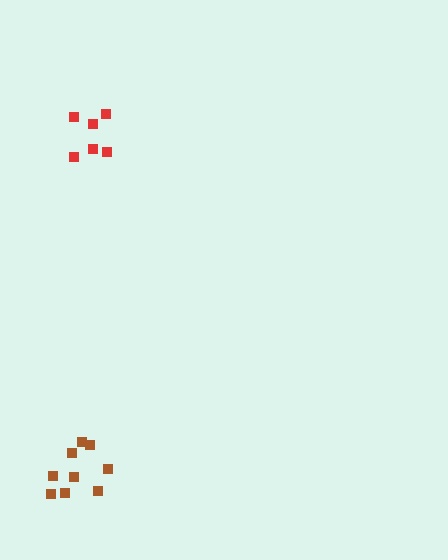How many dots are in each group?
Group 1: 6 dots, Group 2: 9 dots (15 total).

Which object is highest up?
The red cluster is topmost.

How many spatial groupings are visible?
There are 2 spatial groupings.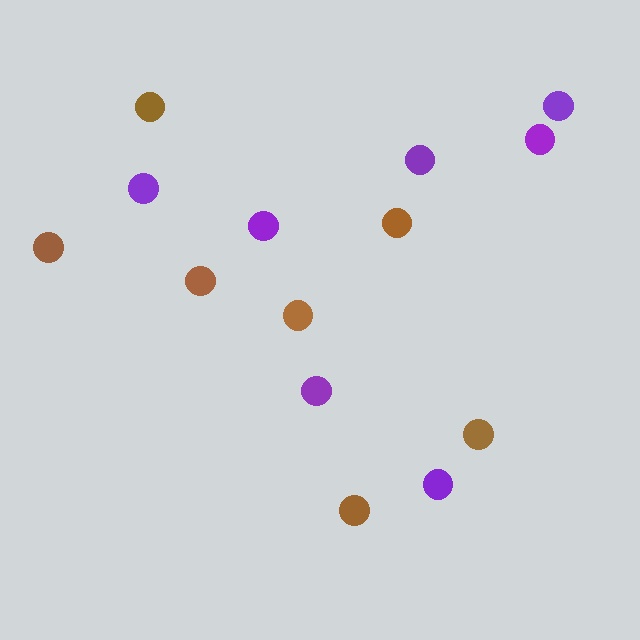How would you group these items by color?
There are 2 groups: one group of brown circles (7) and one group of purple circles (7).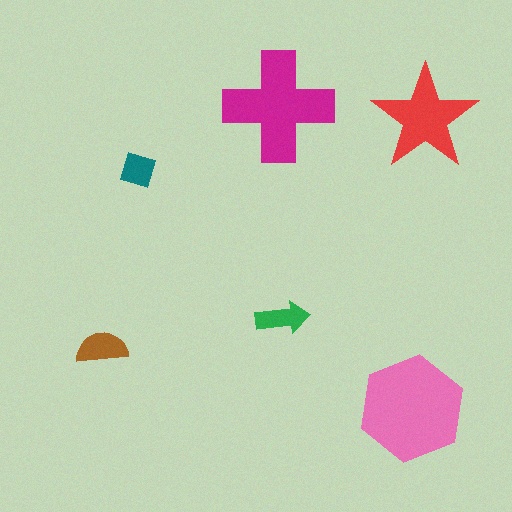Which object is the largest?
The pink hexagon.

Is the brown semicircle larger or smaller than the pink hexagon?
Smaller.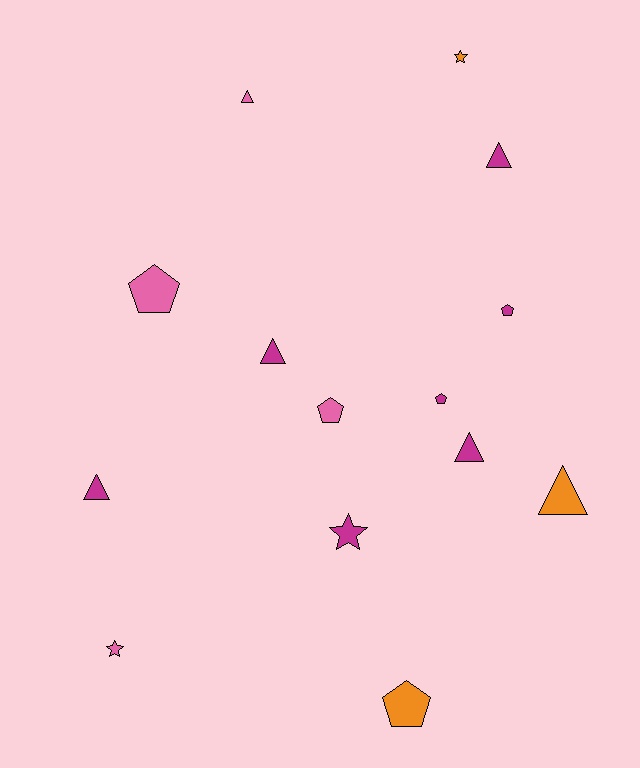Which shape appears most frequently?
Triangle, with 6 objects.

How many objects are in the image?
There are 14 objects.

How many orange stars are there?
There is 1 orange star.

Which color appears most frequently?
Magenta, with 7 objects.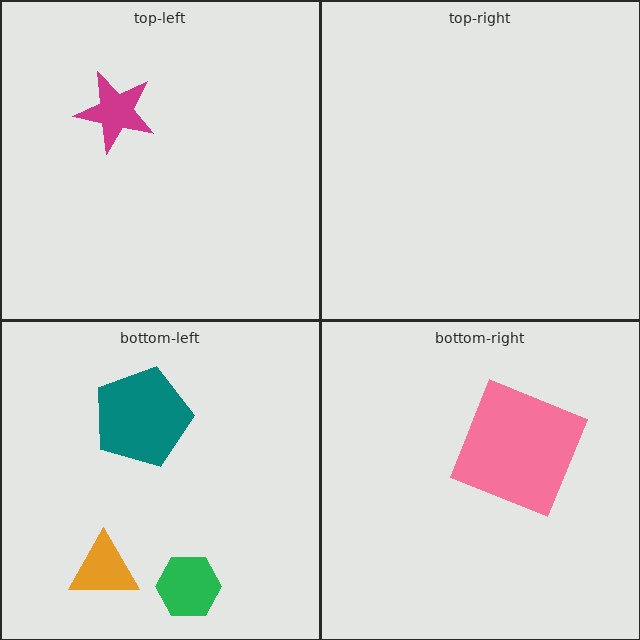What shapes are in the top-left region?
The magenta star.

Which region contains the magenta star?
The top-left region.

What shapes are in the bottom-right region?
The pink square.